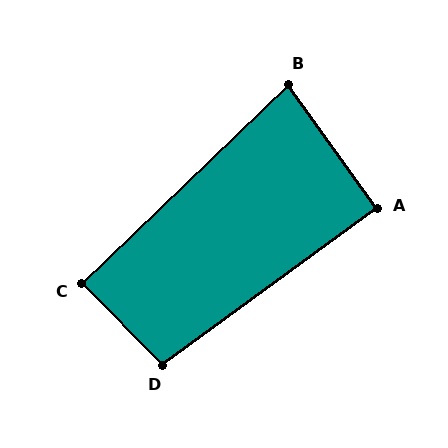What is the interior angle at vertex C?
Approximately 89 degrees (approximately right).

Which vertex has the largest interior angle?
D, at approximately 98 degrees.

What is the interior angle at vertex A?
Approximately 91 degrees (approximately right).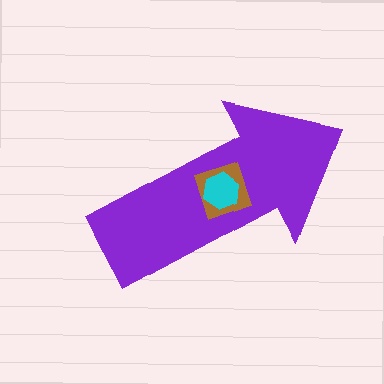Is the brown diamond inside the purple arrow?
Yes.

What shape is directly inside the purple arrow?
The brown diamond.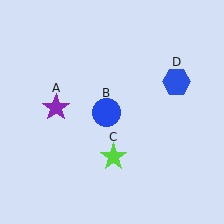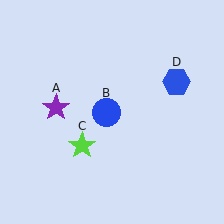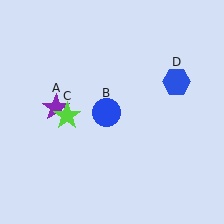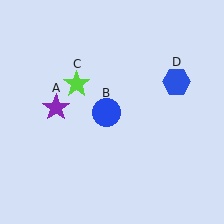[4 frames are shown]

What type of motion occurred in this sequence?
The lime star (object C) rotated clockwise around the center of the scene.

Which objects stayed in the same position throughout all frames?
Purple star (object A) and blue circle (object B) and blue hexagon (object D) remained stationary.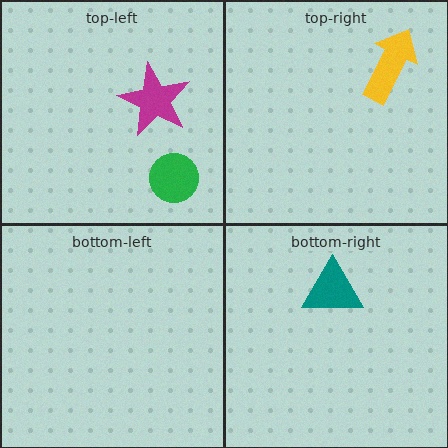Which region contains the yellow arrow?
The top-right region.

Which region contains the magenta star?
The top-left region.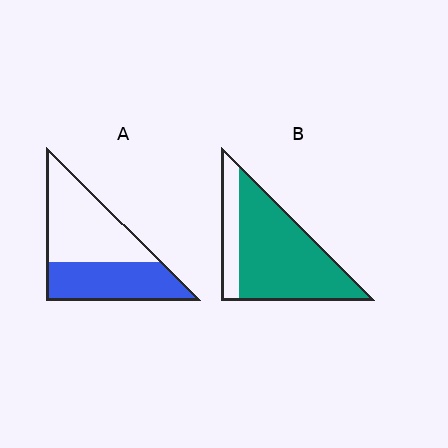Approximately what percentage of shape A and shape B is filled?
A is approximately 45% and B is approximately 80%.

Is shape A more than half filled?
No.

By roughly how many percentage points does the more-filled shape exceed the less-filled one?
By roughly 35 percentage points (B over A).